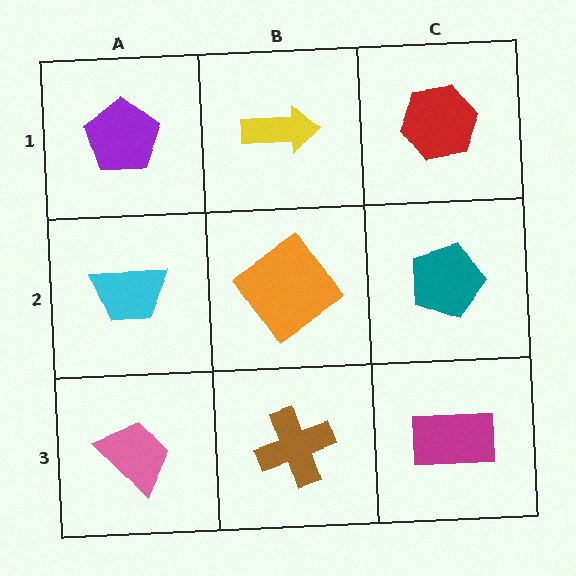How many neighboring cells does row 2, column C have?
3.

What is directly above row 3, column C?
A teal pentagon.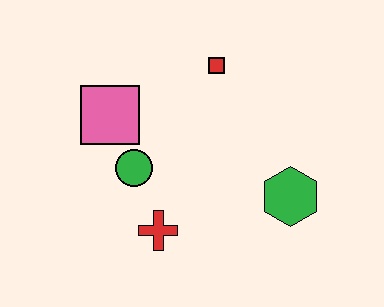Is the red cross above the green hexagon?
No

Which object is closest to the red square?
The pink square is closest to the red square.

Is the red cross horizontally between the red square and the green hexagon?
No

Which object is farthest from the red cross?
The red square is farthest from the red cross.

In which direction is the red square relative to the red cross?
The red square is above the red cross.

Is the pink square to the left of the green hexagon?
Yes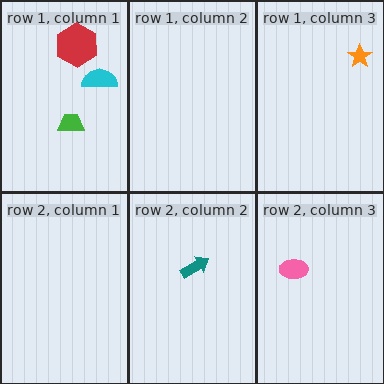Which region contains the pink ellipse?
The row 2, column 3 region.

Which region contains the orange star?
The row 1, column 3 region.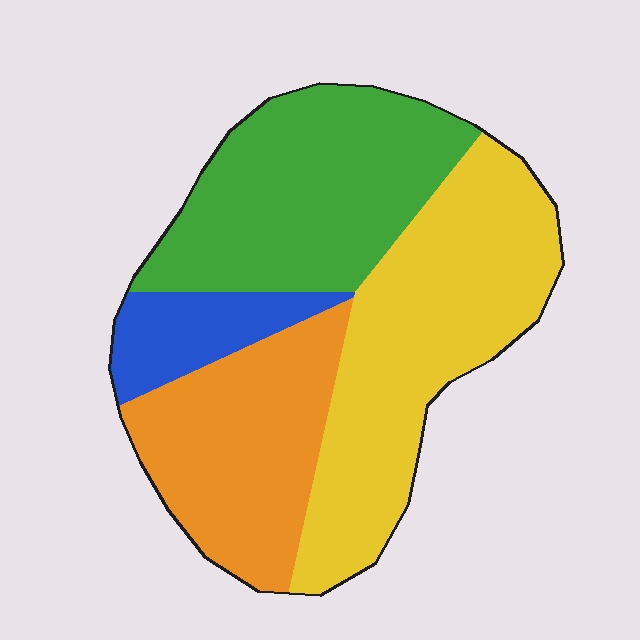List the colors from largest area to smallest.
From largest to smallest: yellow, green, orange, blue.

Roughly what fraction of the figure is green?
Green covers roughly 30% of the figure.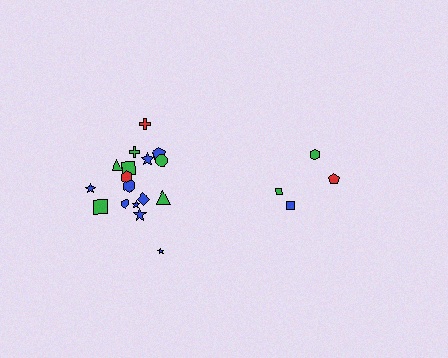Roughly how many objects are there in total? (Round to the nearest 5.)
Roughly 20 objects in total.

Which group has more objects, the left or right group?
The left group.